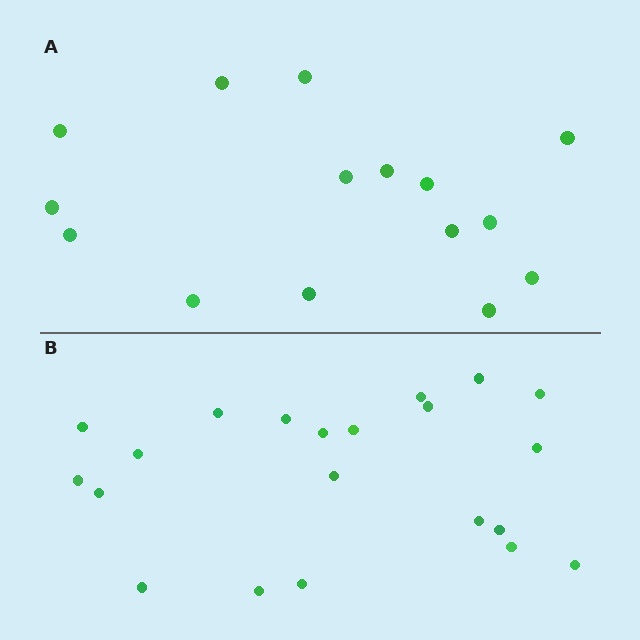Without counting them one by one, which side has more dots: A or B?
Region B (the bottom region) has more dots.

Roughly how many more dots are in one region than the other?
Region B has about 6 more dots than region A.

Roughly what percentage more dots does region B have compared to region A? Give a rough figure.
About 40% more.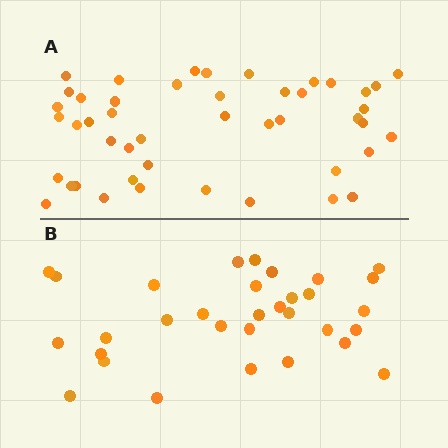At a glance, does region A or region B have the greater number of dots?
Region A (the top region) has more dots.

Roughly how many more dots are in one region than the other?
Region A has approximately 15 more dots than region B.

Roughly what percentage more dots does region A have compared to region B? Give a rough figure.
About 45% more.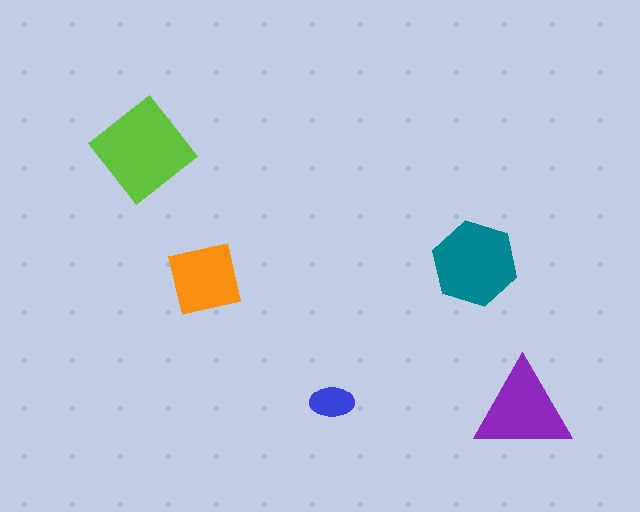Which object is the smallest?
The blue ellipse.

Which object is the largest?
The lime diamond.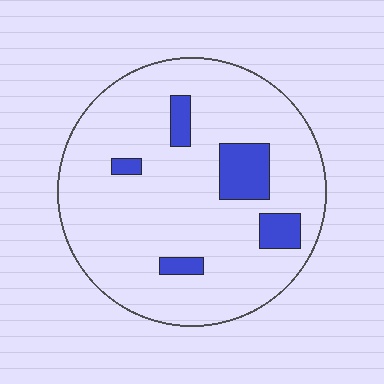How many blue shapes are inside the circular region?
5.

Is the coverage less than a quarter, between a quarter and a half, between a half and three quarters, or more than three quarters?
Less than a quarter.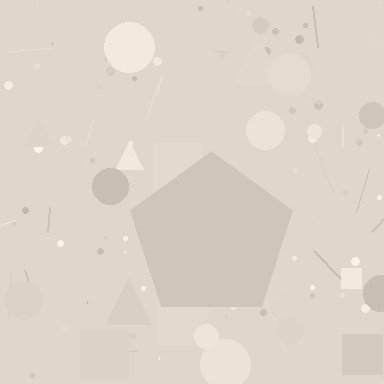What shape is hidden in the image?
A pentagon is hidden in the image.